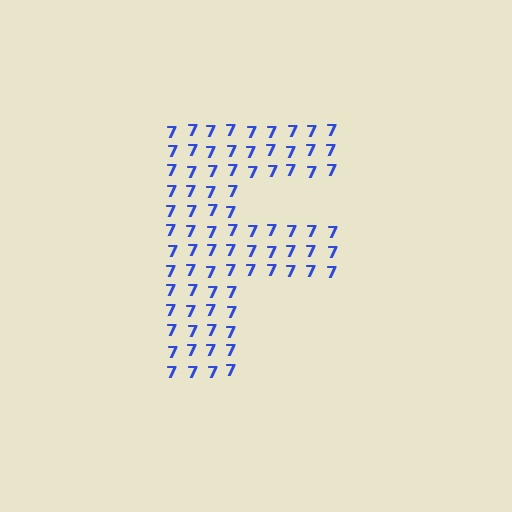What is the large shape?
The large shape is the letter F.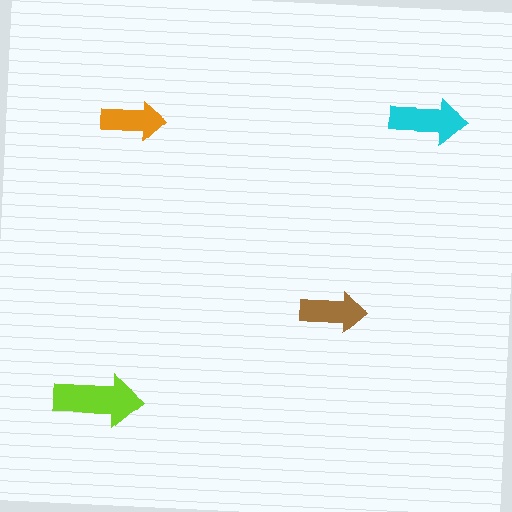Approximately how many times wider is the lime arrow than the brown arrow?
About 1.5 times wider.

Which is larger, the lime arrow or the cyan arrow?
The lime one.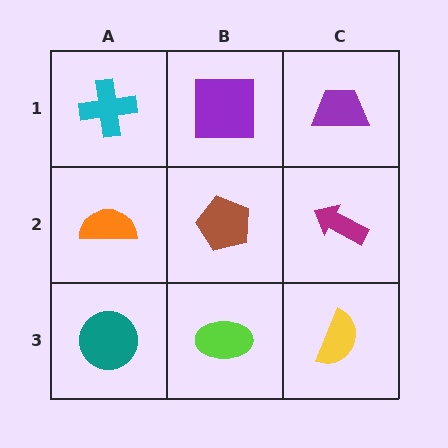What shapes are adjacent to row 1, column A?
An orange semicircle (row 2, column A), a purple square (row 1, column B).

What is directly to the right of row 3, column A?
A lime ellipse.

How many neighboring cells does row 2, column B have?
4.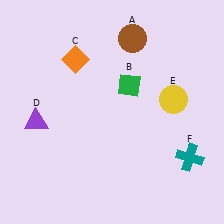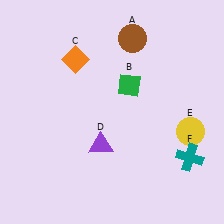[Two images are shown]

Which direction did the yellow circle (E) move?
The yellow circle (E) moved down.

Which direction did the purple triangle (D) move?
The purple triangle (D) moved right.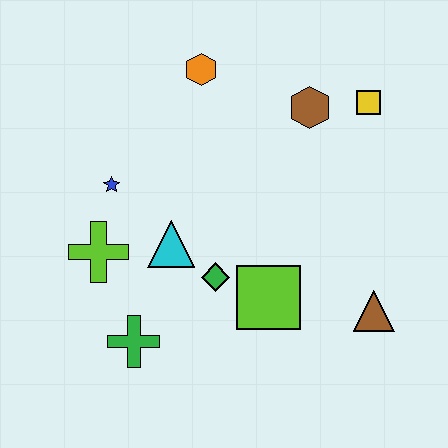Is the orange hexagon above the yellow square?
Yes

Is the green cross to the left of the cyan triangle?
Yes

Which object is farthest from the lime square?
The orange hexagon is farthest from the lime square.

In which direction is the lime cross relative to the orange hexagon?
The lime cross is below the orange hexagon.